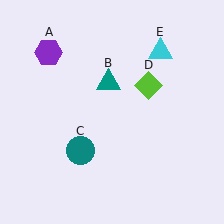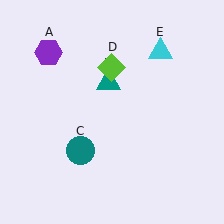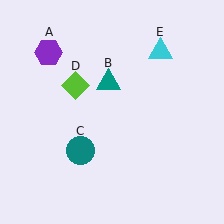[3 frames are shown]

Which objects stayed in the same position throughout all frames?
Purple hexagon (object A) and teal triangle (object B) and teal circle (object C) and cyan triangle (object E) remained stationary.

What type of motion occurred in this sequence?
The lime diamond (object D) rotated counterclockwise around the center of the scene.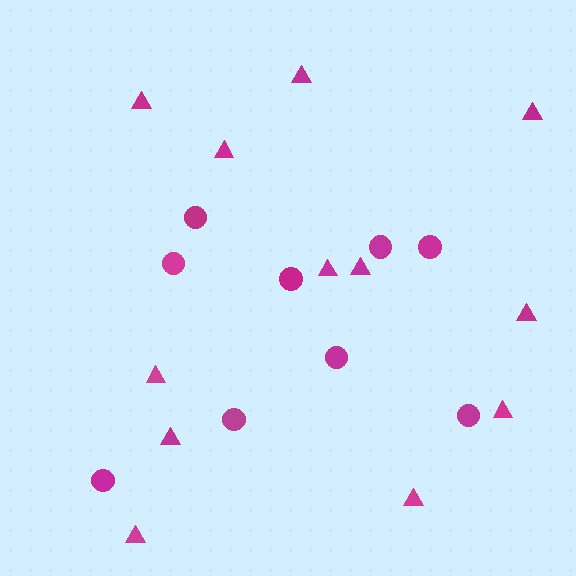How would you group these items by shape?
There are 2 groups: one group of triangles (12) and one group of circles (9).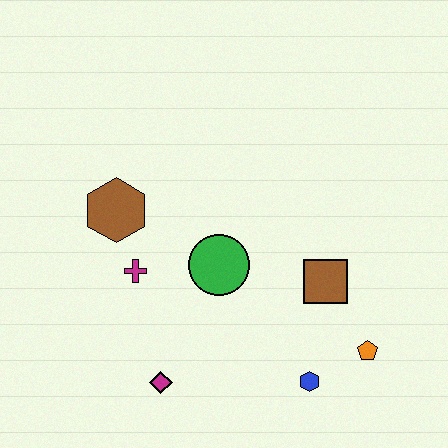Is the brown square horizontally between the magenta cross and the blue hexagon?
No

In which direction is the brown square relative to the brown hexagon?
The brown square is to the right of the brown hexagon.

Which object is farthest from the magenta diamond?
The orange pentagon is farthest from the magenta diamond.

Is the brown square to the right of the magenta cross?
Yes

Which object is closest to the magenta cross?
The brown hexagon is closest to the magenta cross.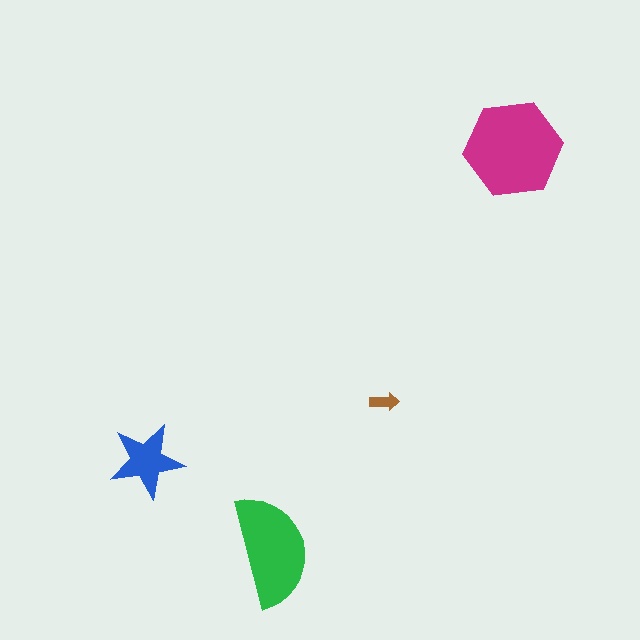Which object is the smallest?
The brown arrow.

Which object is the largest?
The magenta hexagon.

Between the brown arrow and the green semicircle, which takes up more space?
The green semicircle.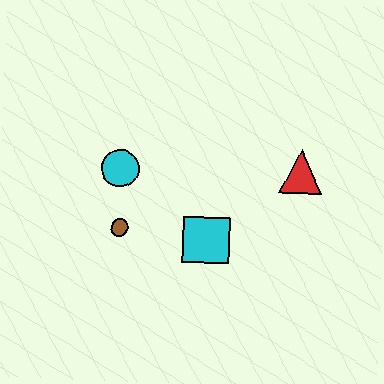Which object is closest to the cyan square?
The brown circle is closest to the cyan square.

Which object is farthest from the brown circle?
The red triangle is farthest from the brown circle.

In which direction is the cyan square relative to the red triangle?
The cyan square is to the left of the red triangle.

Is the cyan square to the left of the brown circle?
No